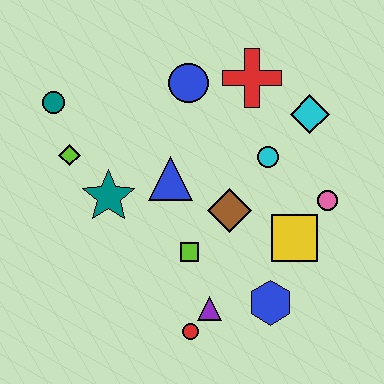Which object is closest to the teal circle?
The lime diamond is closest to the teal circle.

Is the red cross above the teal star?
Yes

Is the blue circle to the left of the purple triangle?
Yes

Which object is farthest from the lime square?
The teal circle is farthest from the lime square.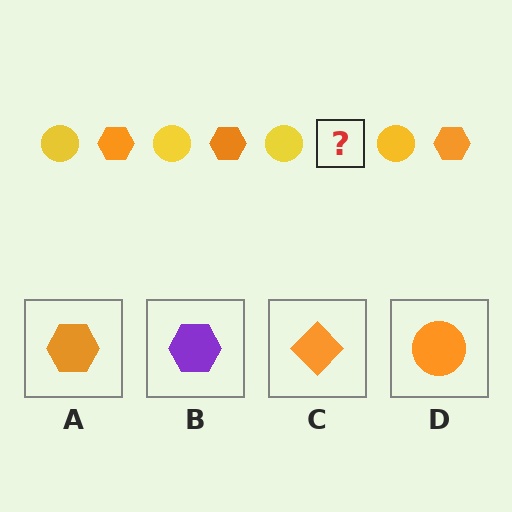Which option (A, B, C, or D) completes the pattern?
A.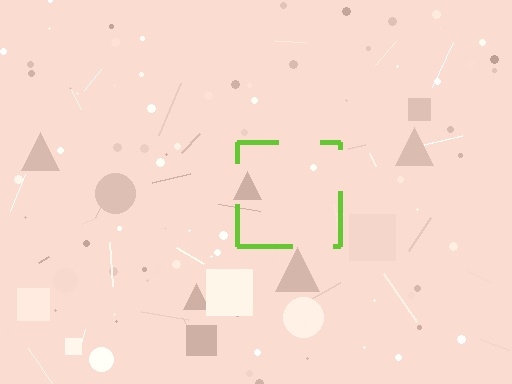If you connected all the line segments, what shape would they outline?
They would outline a square.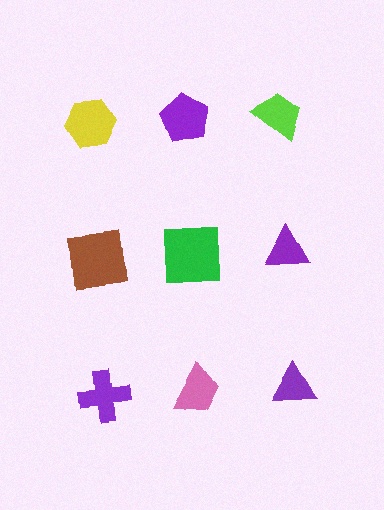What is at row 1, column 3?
A lime trapezoid.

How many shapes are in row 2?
3 shapes.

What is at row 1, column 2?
A purple pentagon.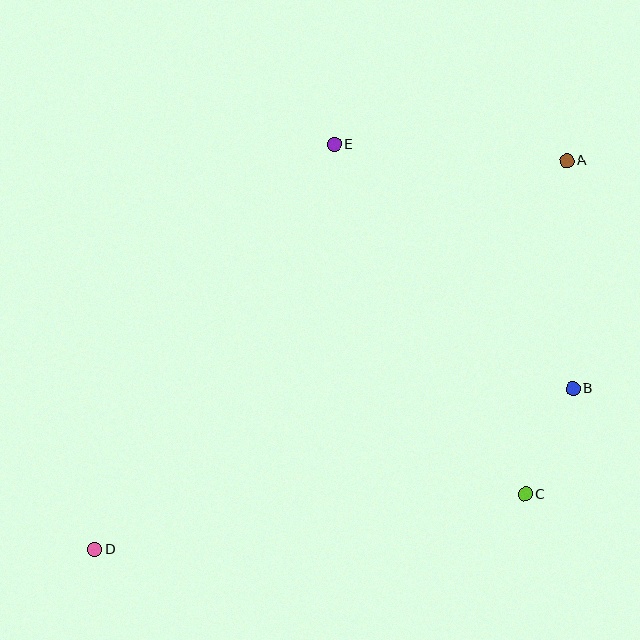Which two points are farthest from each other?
Points A and D are farthest from each other.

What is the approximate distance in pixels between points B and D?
The distance between B and D is approximately 504 pixels.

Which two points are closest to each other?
Points B and C are closest to each other.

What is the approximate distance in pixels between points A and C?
The distance between A and C is approximately 336 pixels.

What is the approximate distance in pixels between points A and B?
The distance between A and B is approximately 228 pixels.